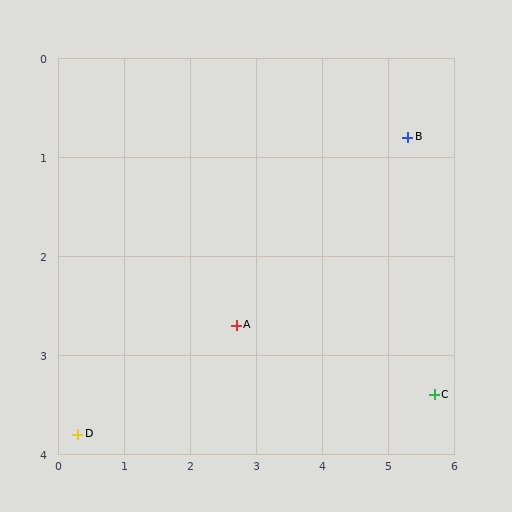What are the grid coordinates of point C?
Point C is at approximately (5.7, 3.4).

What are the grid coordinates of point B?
Point B is at approximately (5.3, 0.8).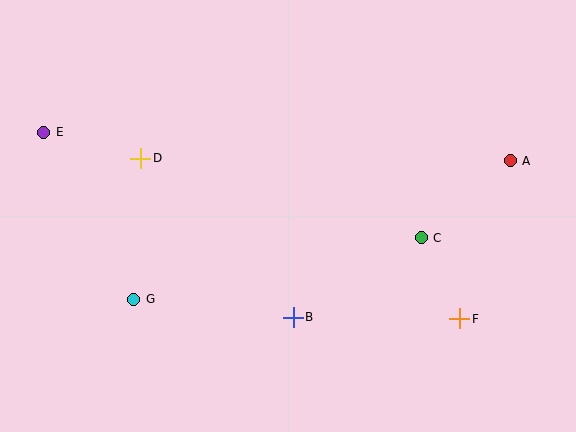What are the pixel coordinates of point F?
Point F is at (460, 319).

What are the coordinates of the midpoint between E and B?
The midpoint between E and B is at (168, 225).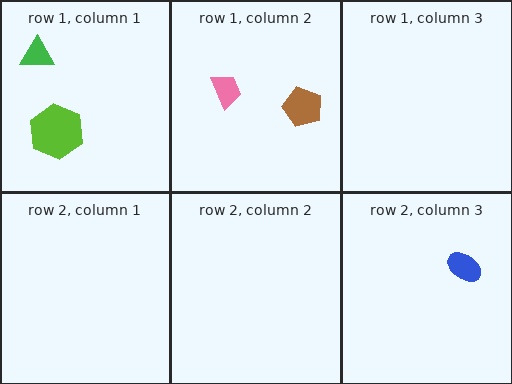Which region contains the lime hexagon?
The row 1, column 1 region.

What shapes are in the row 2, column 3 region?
The blue ellipse.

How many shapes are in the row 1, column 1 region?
2.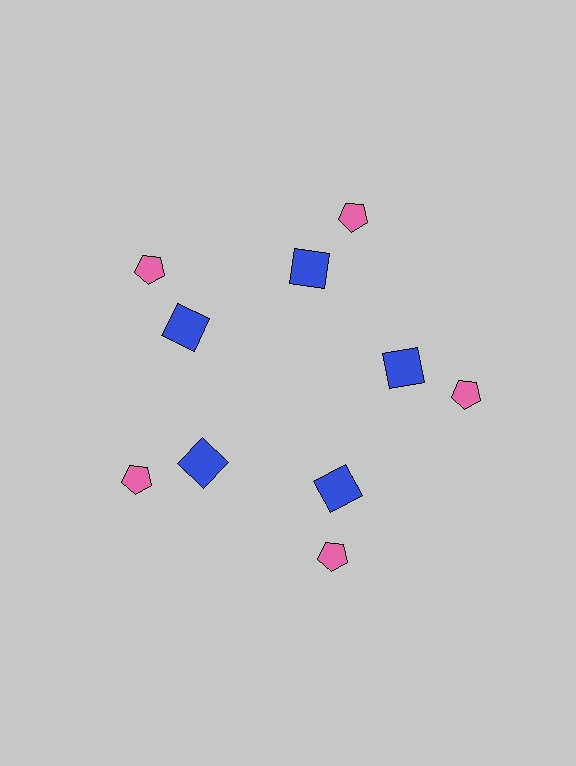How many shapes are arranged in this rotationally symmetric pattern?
There are 10 shapes, arranged in 5 groups of 2.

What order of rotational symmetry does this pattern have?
This pattern has 5-fold rotational symmetry.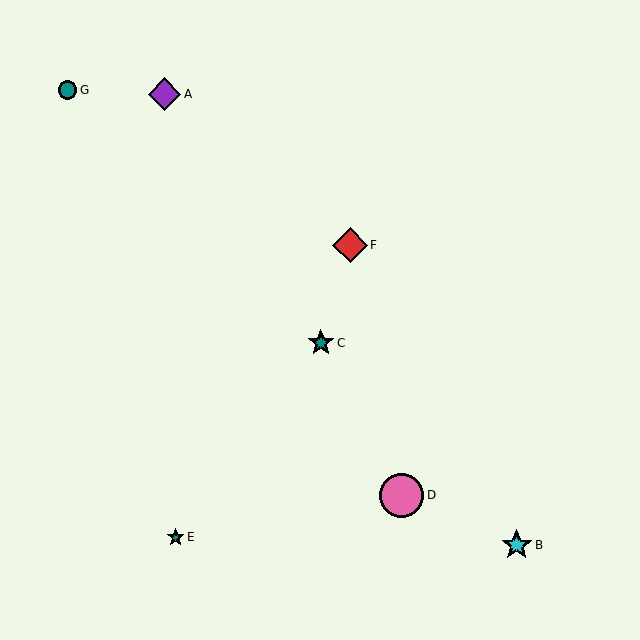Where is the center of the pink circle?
The center of the pink circle is at (402, 495).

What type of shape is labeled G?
Shape G is a teal circle.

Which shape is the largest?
The pink circle (labeled D) is the largest.